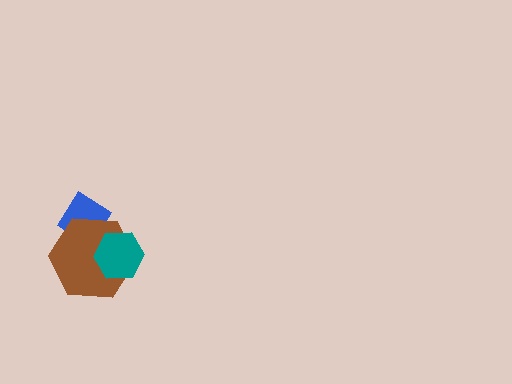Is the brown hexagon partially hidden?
Yes, it is partially covered by another shape.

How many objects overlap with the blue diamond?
1 object overlaps with the blue diamond.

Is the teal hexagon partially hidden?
No, no other shape covers it.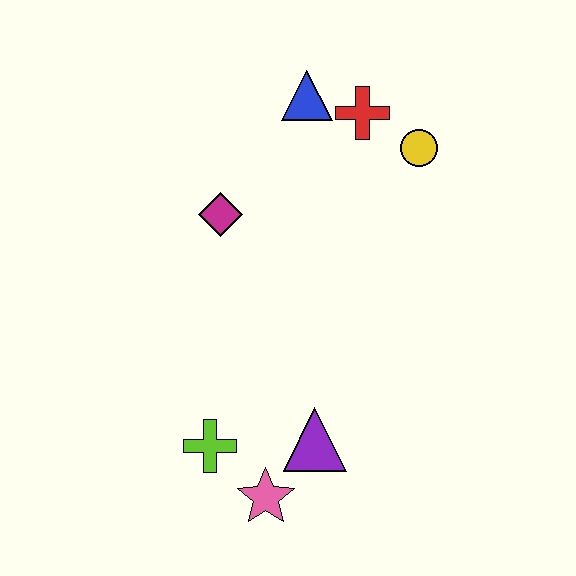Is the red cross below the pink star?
No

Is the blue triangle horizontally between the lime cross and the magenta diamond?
No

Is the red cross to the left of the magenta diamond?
No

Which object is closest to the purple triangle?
The pink star is closest to the purple triangle.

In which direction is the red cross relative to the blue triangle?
The red cross is to the right of the blue triangle.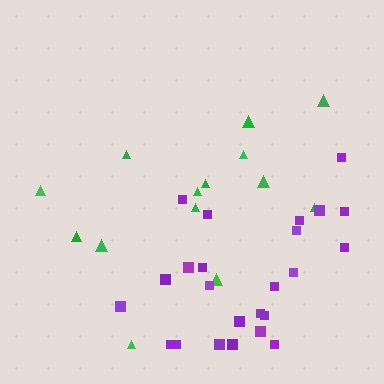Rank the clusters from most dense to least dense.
purple, green.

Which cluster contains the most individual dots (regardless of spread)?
Purple (24).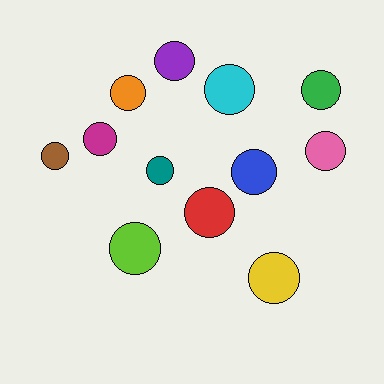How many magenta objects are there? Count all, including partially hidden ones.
There is 1 magenta object.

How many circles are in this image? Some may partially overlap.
There are 12 circles.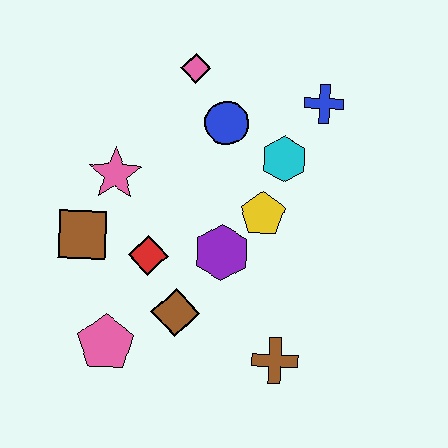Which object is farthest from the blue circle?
The pink pentagon is farthest from the blue circle.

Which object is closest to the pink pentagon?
The brown diamond is closest to the pink pentagon.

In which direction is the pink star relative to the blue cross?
The pink star is to the left of the blue cross.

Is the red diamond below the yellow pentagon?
Yes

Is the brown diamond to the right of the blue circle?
No